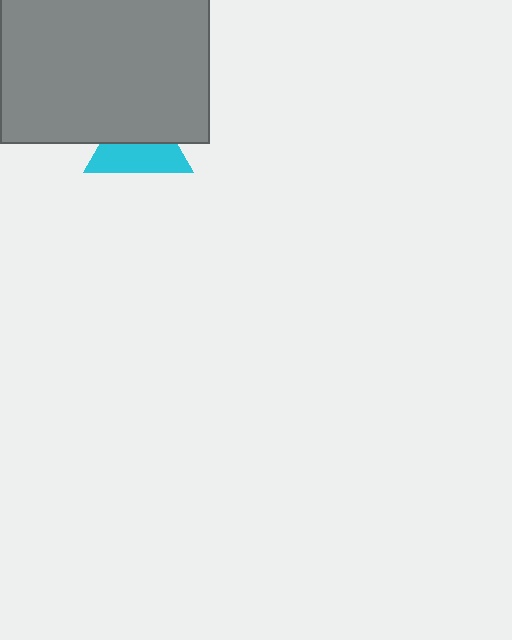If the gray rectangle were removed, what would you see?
You would see the complete cyan triangle.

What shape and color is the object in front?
The object in front is a gray rectangle.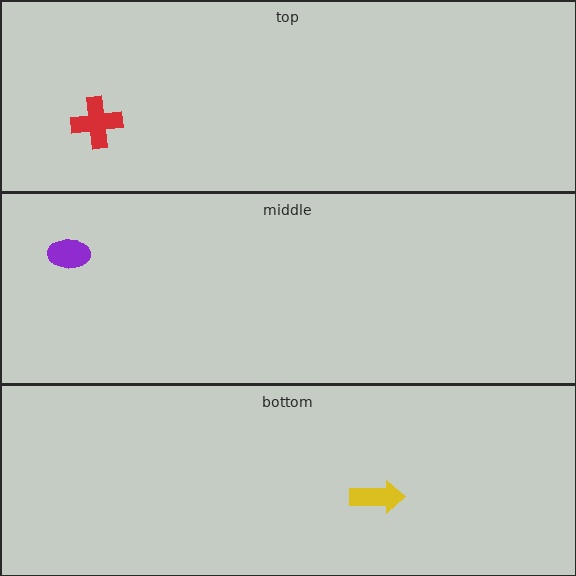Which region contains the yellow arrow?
The bottom region.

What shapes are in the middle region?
The purple ellipse.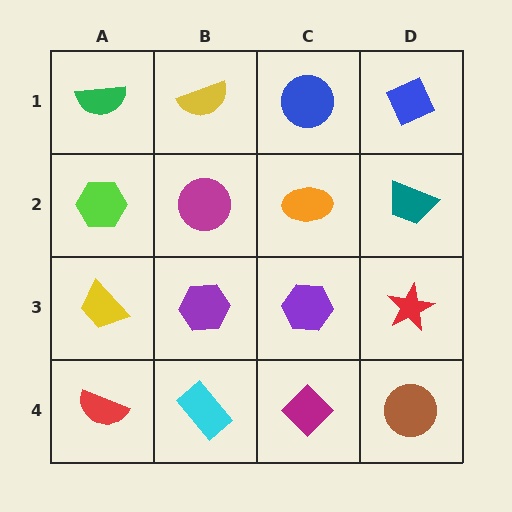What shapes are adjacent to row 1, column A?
A lime hexagon (row 2, column A), a yellow semicircle (row 1, column B).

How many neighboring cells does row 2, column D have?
3.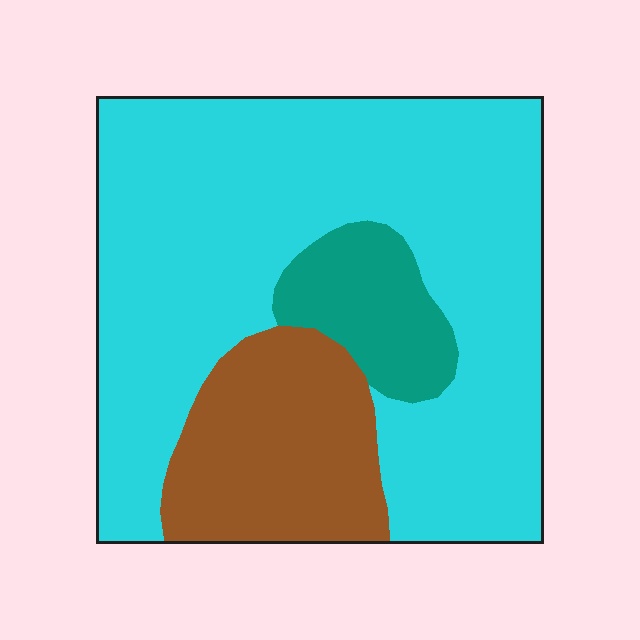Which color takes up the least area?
Teal, at roughly 10%.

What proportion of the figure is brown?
Brown covers about 20% of the figure.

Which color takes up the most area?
Cyan, at roughly 70%.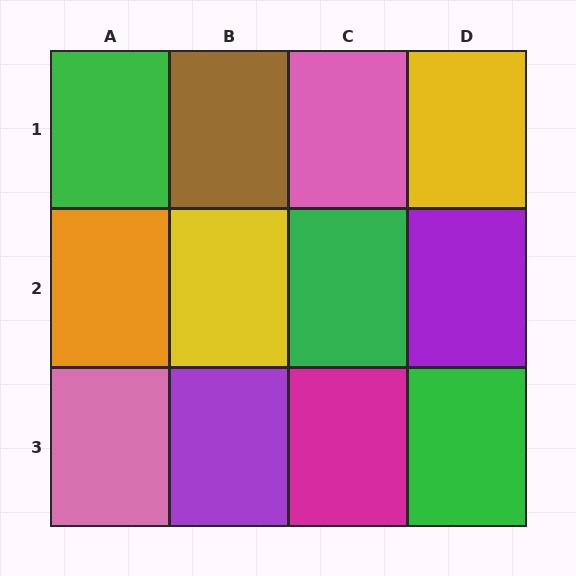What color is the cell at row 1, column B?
Brown.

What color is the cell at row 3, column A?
Pink.